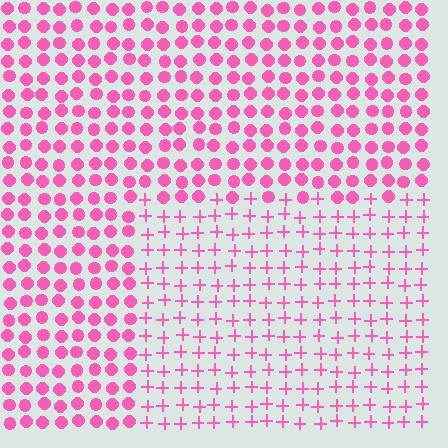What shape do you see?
I see a rectangle.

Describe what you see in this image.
The image is filled with small pink elements arranged in a uniform grid. A rectangle-shaped region contains plus signs, while the surrounding area contains circles. The boundary is defined purely by the change in element shape.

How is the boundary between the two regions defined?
The boundary is defined by a change in element shape: plus signs inside vs. circles outside. All elements share the same color and spacing.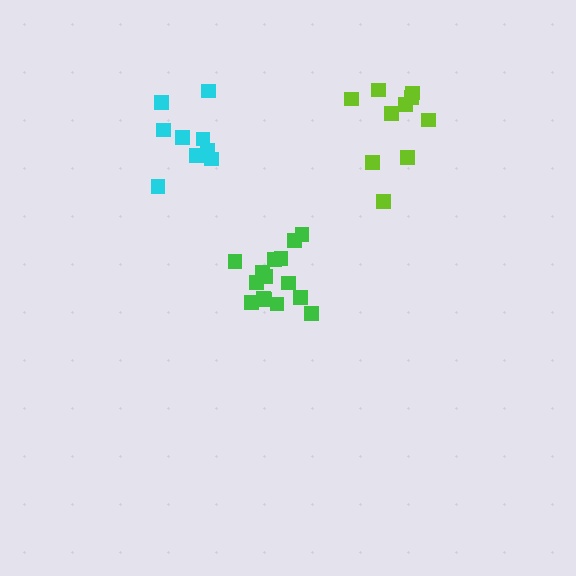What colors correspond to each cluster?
The clusters are colored: lime, green, cyan.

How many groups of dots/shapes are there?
There are 3 groups.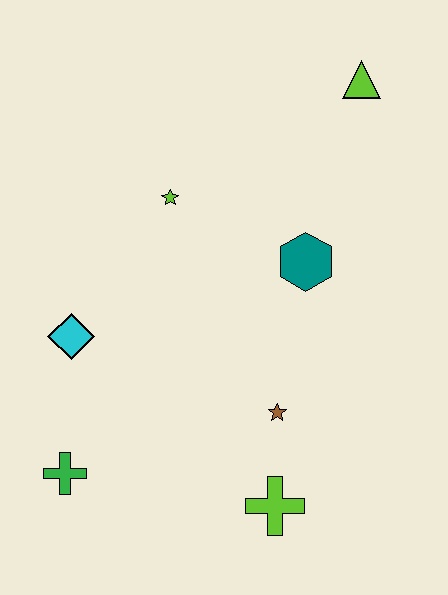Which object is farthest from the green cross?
The lime triangle is farthest from the green cross.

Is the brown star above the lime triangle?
No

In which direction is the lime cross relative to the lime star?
The lime cross is below the lime star.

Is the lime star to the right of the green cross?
Yes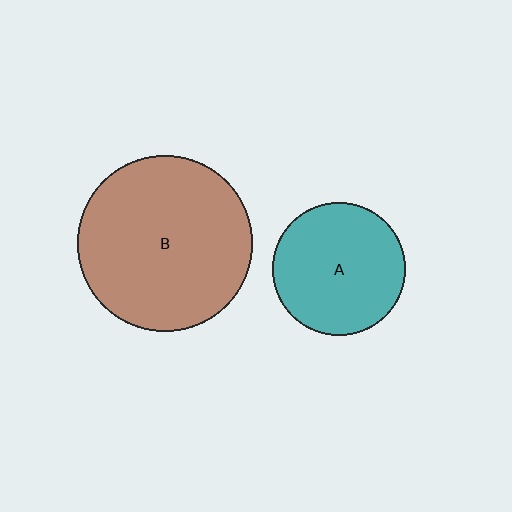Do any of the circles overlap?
No, none of the circles overlap.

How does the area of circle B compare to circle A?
Approximately 1.8 times.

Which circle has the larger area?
Circle B (brown).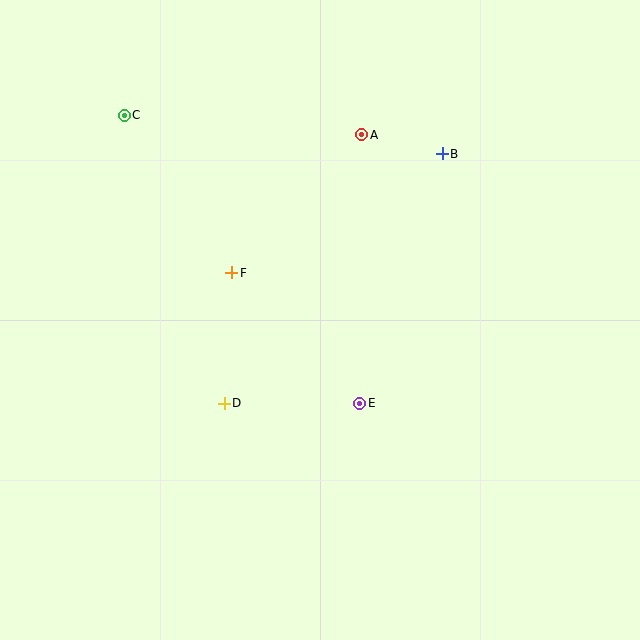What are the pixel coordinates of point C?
Point C is at (124, 115).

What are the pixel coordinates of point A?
Point A is at (362, 135).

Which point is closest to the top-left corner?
Point C is closest to the top-left corner.